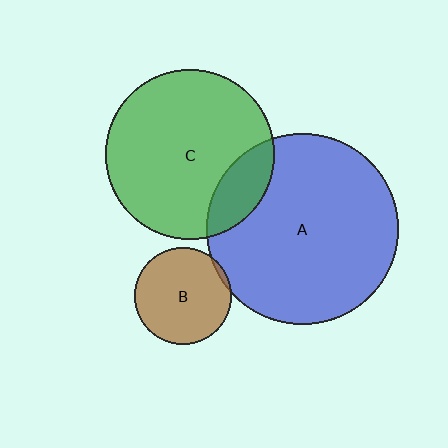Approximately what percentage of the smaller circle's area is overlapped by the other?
Approximately 15%.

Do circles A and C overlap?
Yes.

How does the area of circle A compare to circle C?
Approximately 1.3 times.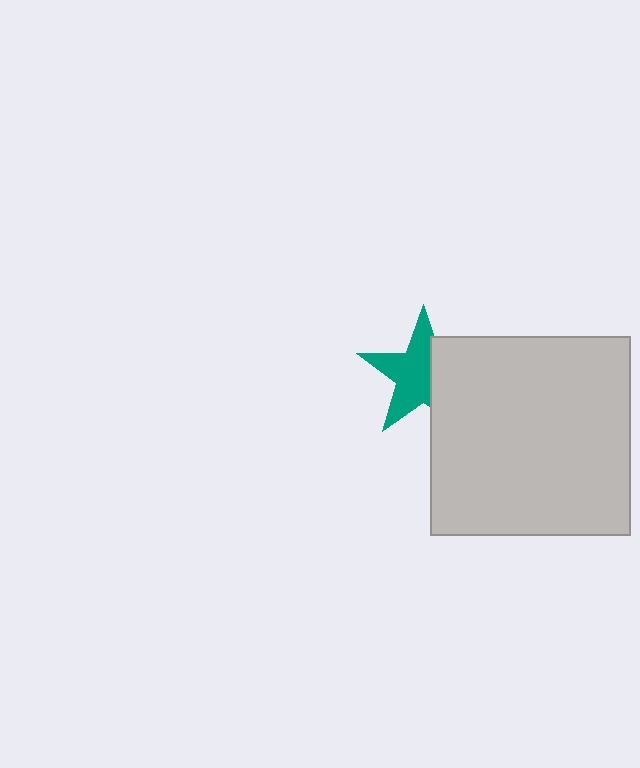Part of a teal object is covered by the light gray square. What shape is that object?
It is a star.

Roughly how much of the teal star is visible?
About half of it is visible (roughly 60%).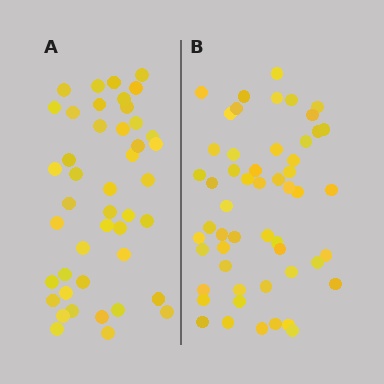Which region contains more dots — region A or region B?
Region B (the right region) has more dots.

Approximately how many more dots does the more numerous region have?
Region B has roughly 8 or so more dots than region A.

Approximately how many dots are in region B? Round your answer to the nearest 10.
About 50 dots. (The exact count is 53, which rounds to 50.)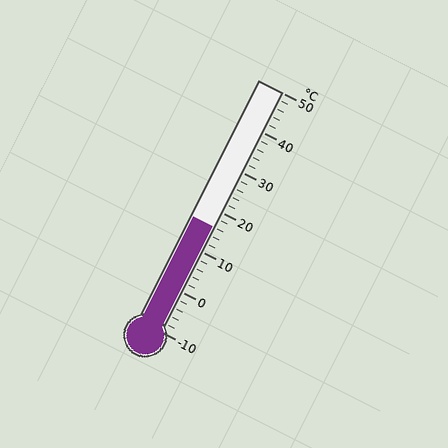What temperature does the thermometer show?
The thermometer shows approximately 16°C.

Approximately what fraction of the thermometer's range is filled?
The thermometer is filled to approximately 45% of its range.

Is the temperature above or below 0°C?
The temperature is above 0°C.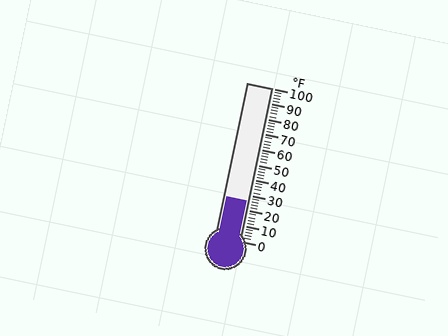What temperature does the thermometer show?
The thermometer shows approximately 26°F.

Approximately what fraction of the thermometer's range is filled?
The thermometer is filled to approximately 25% of its range.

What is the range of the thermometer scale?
The thermometer scale ranges from 0°F to 100°F.